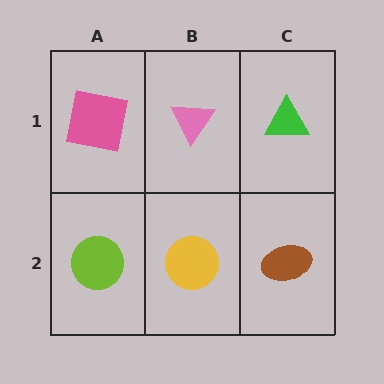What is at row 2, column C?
A brown ellipse.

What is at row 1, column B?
A pink triangle.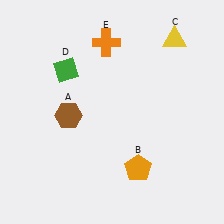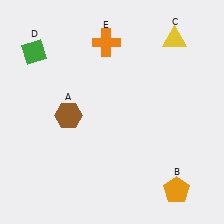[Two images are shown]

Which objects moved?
The objects that moved are: the orange pentagon (B), the green diamond (D).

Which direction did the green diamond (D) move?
The green diamond (D) moved left.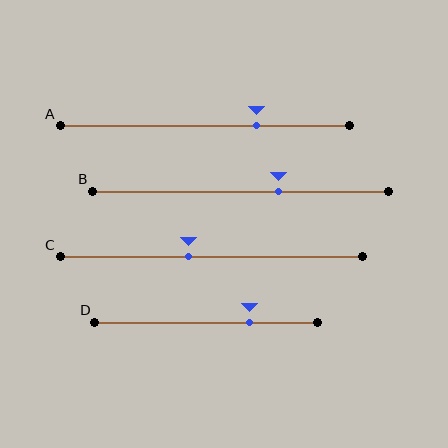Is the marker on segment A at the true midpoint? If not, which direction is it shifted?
No, the marker on segment A is shifted to the right by about 18% of the segment length.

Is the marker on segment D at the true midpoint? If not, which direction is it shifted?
No, the marker on segment D is shifted to the right by about 20% of the segment length.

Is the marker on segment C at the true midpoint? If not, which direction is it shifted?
No, the marker on segment C is shifted to the left by about 8% of the segment length.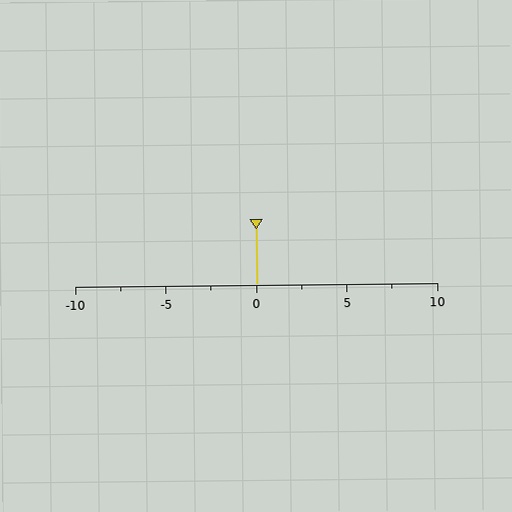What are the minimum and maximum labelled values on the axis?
The axis runs from -10 to 10.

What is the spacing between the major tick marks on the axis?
The major ticks are spaced 5 apart.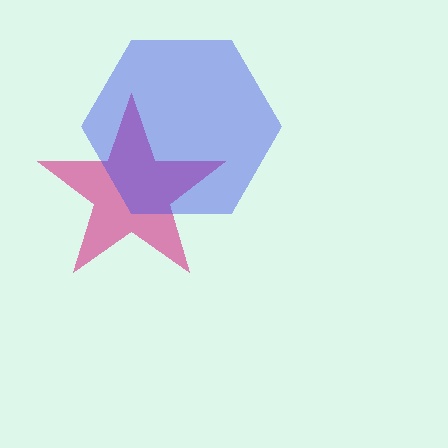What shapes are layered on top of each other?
The layered shapes are: a magenta star, a blue hexagon.